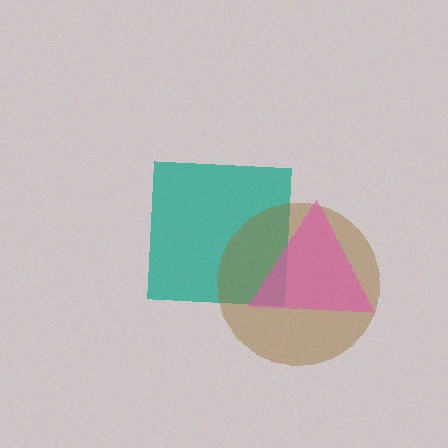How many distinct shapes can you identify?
There are 3 distinct shapes: a teal square, a brown circle, a pink triangle.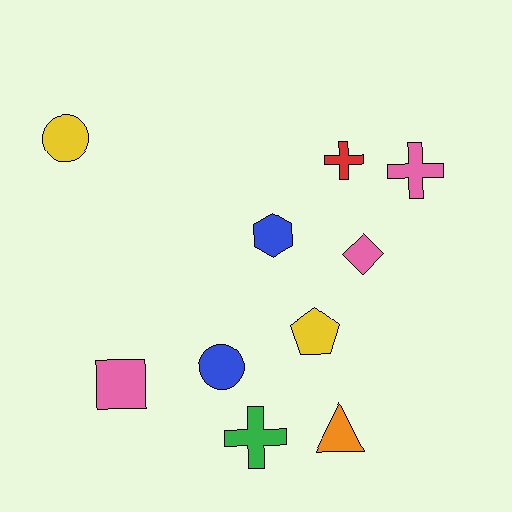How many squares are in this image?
There is 1 square.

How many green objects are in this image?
There is 1 green object.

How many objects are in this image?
There are 10 objects.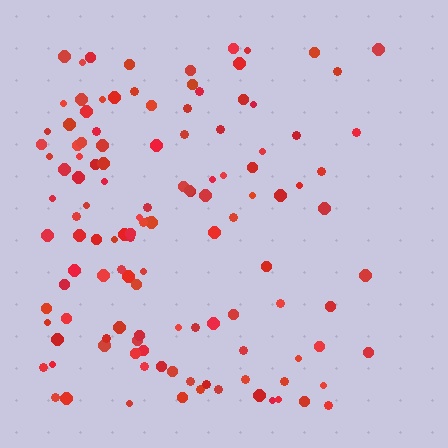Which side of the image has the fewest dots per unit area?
The right.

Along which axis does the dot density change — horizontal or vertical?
Horizontal.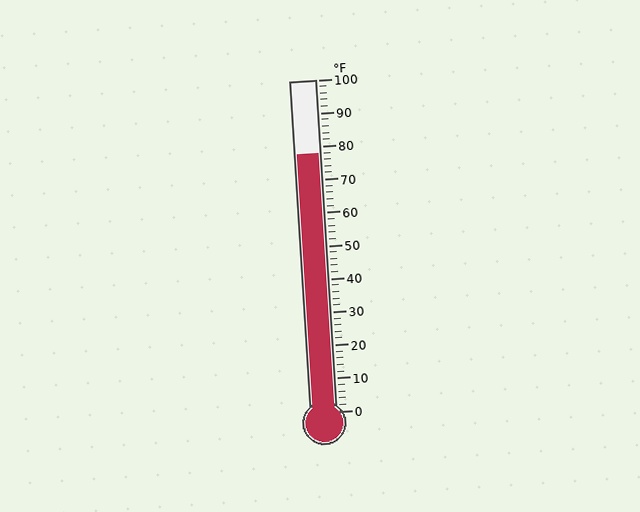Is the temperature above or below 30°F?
The temperature is above 30°F.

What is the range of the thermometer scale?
The thermometer scale ranges from 0°F to 100°F.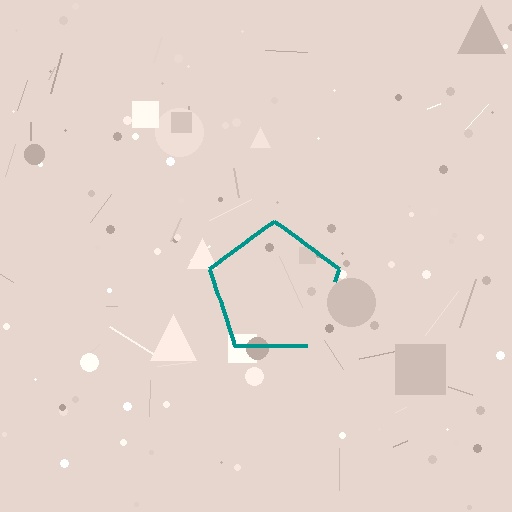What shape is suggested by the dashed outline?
The dashed outline suggests a pentagon.